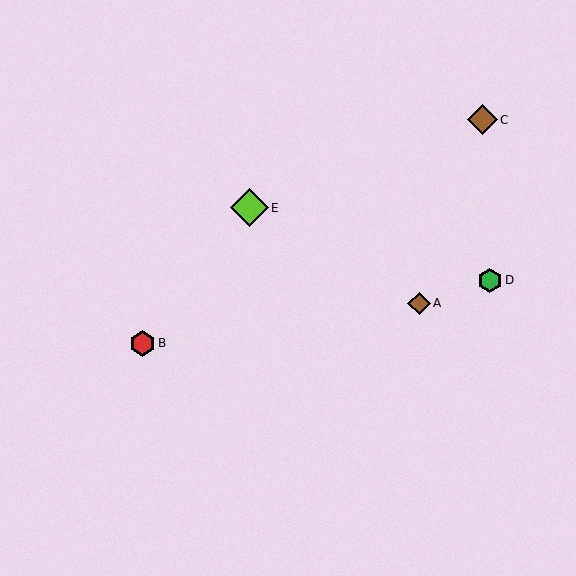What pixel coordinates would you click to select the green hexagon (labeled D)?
Click at (490, 280) to select the green hexagon D.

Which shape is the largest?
The lime diamond (labeled E) is the largest.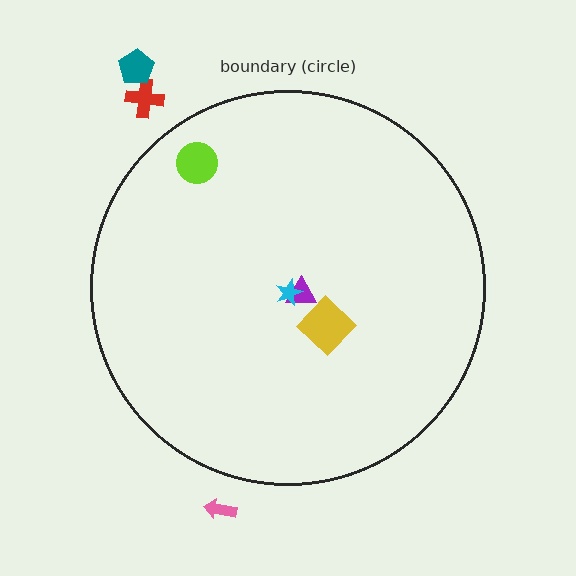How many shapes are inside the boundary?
4 inside, 3 outside.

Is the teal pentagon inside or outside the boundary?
Outside.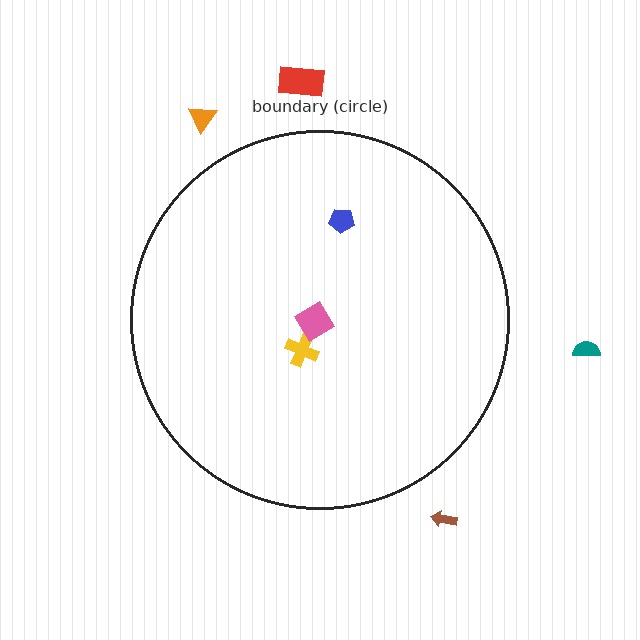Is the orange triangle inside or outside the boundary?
Outside.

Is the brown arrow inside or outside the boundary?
Outside.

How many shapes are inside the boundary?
3 inside, 4 outside.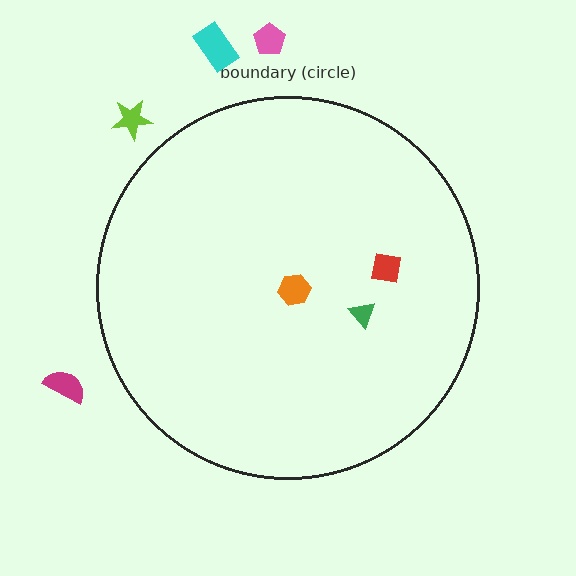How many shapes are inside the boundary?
3 inside, 4 outside.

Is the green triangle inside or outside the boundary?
Inside.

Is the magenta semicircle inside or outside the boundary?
Outside.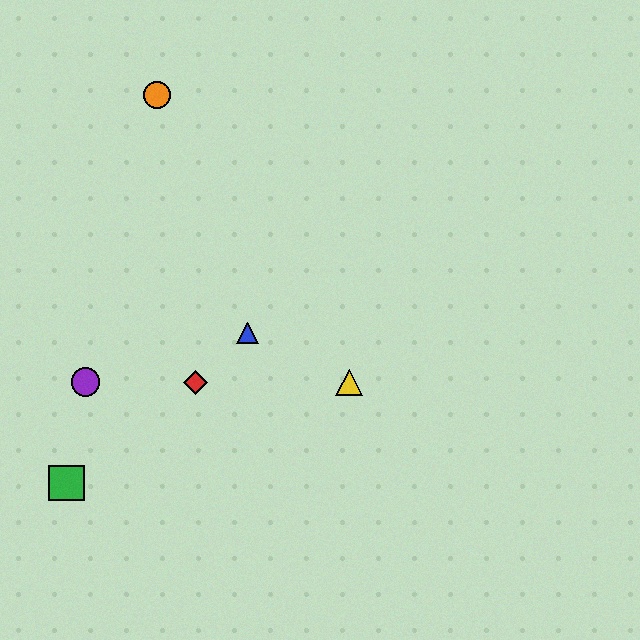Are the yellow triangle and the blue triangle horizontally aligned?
No, the yellow triangle is at y≈382 and the blue triangle is at y≈333.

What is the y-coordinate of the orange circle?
The orange circle is at y≈95.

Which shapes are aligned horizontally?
The red diamond, the yellow triangle, the purple circle are aligned horizontally.